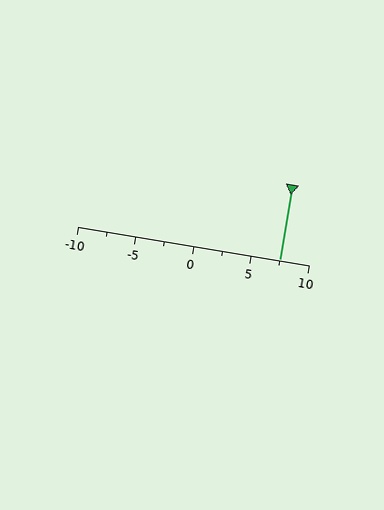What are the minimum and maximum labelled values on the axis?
The axis runs from -10 to 10.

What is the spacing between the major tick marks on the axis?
The major ticks are spaced 5 apart.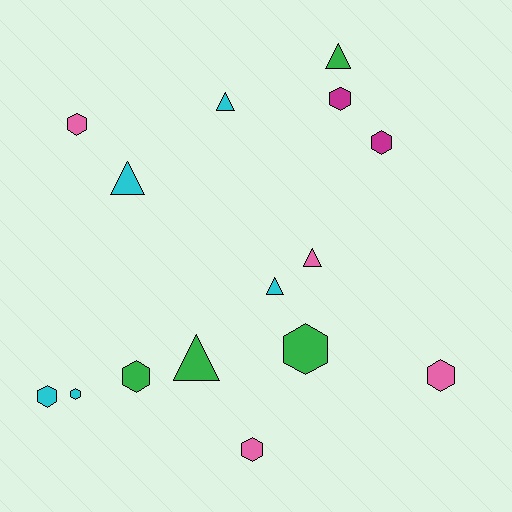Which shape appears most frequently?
Hexagon, with 9 objects.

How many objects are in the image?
There are 15 objects.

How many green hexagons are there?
There are 2 green hexagons.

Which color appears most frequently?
Cyan, with 5 objects.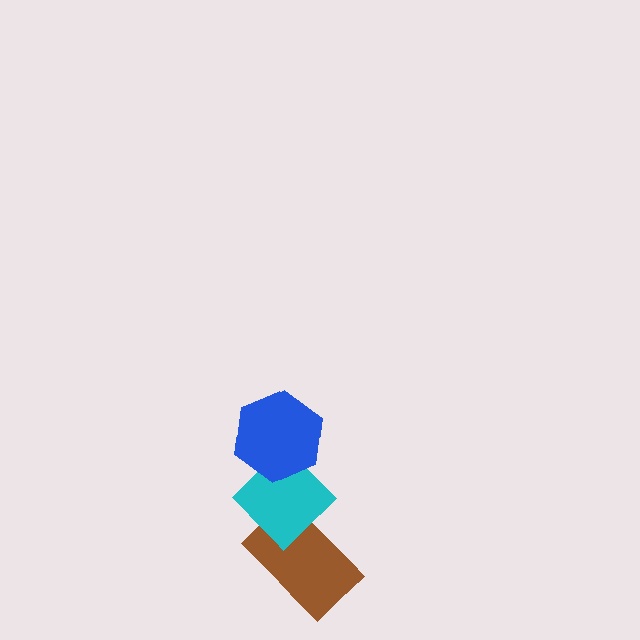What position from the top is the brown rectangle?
The brown rectangle is 3rd from the top.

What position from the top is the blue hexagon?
The blue hexagon is 1st from the top.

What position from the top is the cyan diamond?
The cyan diamond is 2nd from the top.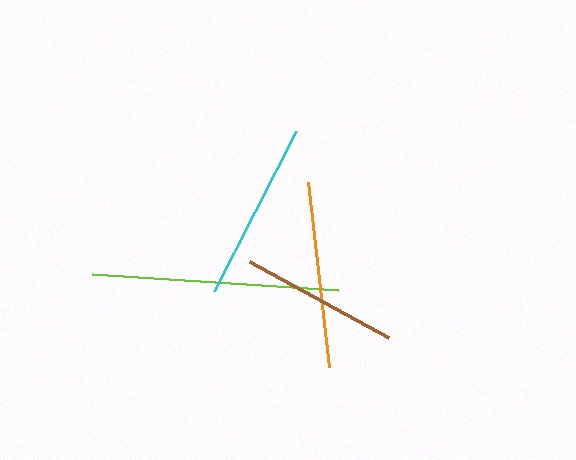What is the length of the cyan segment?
The cyan segment is approximately 180 pixels long.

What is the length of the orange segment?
The orange segment is approximately 186 pixels long.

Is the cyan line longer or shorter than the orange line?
The orange line is longer than the cyan line.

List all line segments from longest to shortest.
From longest to shortest: lime, orange, cyan, brown.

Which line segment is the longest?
The lime line is the longest at approximately 247 pixels.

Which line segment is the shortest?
The brown line is the shortest at approximately 158 pixels.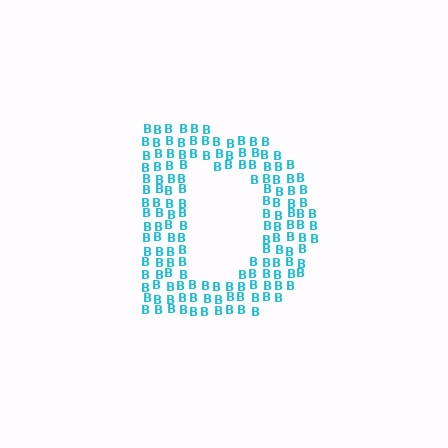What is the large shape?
The large shape is the letter D.